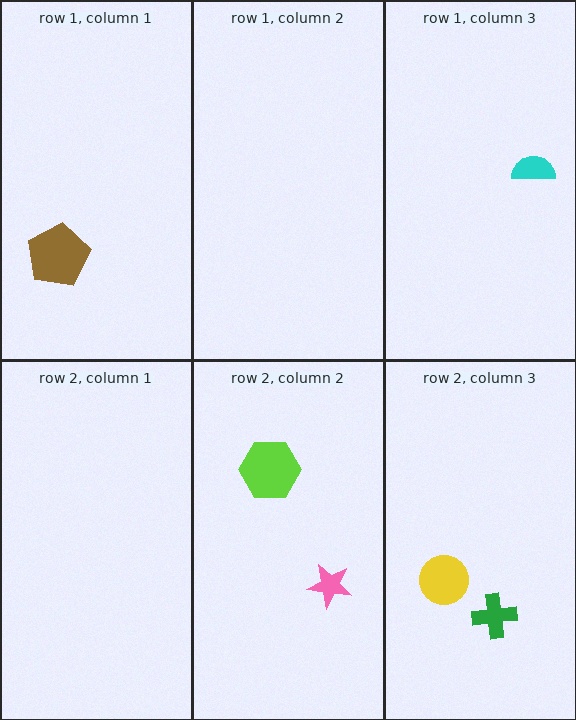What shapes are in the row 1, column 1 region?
The brown pentagon.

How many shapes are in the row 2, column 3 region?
2.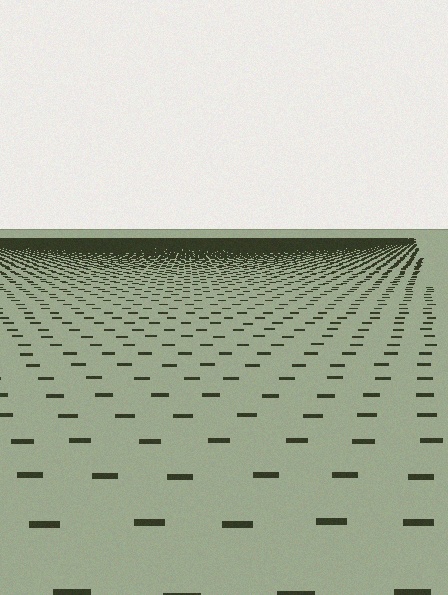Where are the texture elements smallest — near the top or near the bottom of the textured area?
Near the top.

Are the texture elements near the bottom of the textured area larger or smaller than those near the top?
Larger. Near the bottom, elements are closer to the viewer and appear at a bigger on-screen size.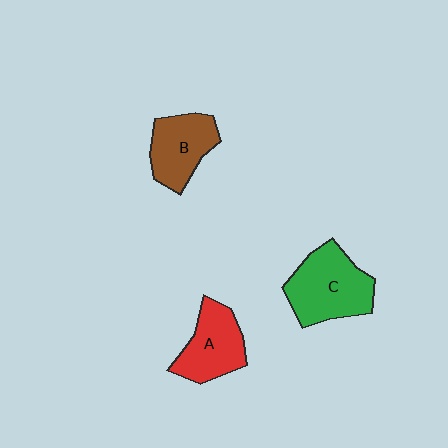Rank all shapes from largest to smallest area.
From largest to smallest: C (green), A (red), B (brown).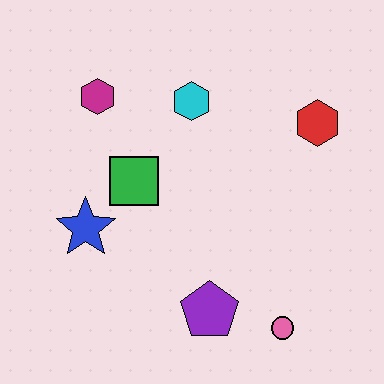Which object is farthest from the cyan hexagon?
The pink circle is farthest from the cyan hexagon.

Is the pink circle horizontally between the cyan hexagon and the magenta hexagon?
No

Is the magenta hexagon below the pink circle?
No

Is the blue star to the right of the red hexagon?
No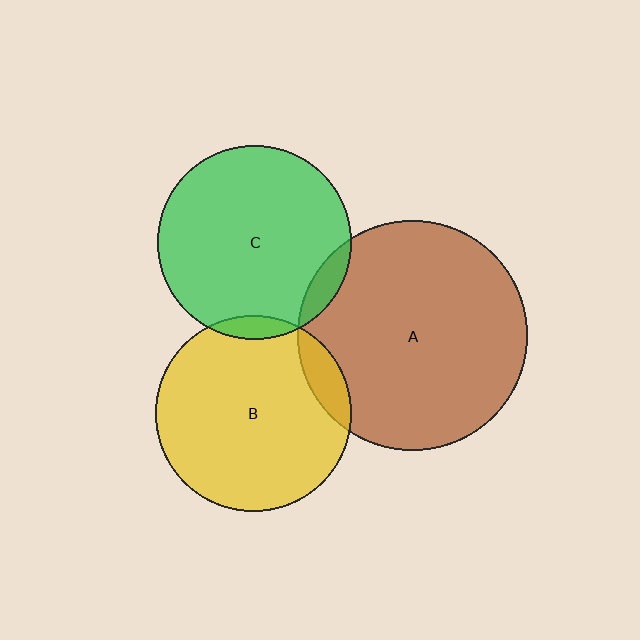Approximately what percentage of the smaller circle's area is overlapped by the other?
Approximately 5%.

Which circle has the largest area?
Circle A (brown).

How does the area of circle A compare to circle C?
Approximately 1.4 times.